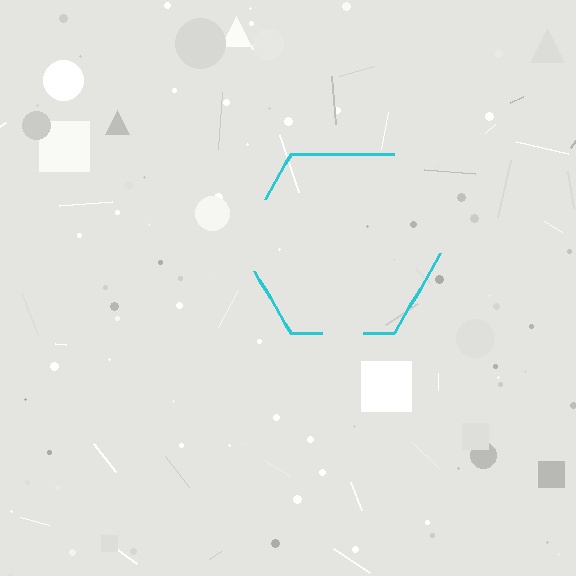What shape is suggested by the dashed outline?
The dashed outline suggests a hexagon.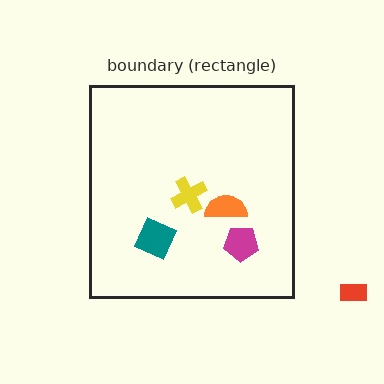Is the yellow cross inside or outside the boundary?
Inside.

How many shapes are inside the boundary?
4 inside, 1 outside.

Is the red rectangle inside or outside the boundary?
Outside.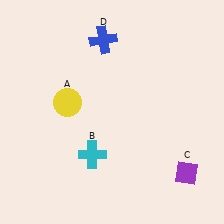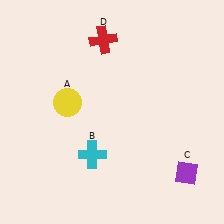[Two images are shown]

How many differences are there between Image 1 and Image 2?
There is 1 difference between the two images.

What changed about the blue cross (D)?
In Image 1, D is blue. In Image 2, it changed to red.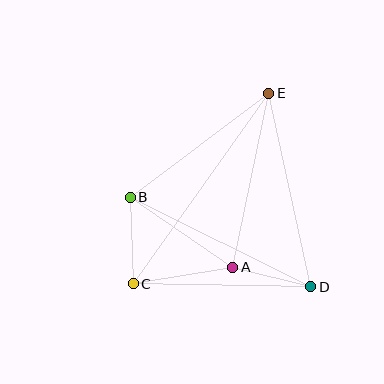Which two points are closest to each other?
Points A and D are closest to each other.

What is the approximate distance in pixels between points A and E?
The distance between A and E is approximately 178 pixels.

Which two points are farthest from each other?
Points C and E are farthest from each other.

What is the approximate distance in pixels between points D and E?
The distance between D and E is approximately 198 pixels.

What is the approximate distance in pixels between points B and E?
The distance between B and E is approximately 173 pixels.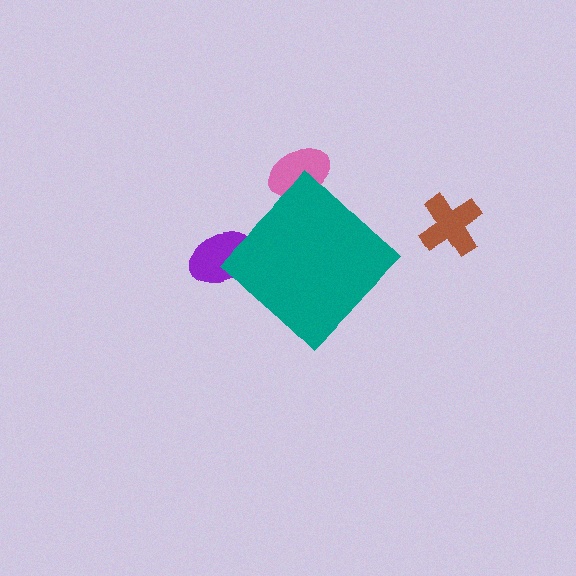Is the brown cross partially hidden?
No, the brown cross is fully visible.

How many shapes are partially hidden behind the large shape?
2 shapes are partially hidden.